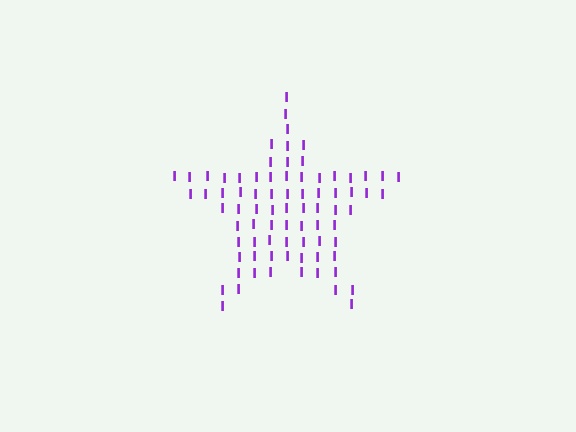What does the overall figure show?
The overall figure shows a star.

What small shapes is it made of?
It is made of small letter I's.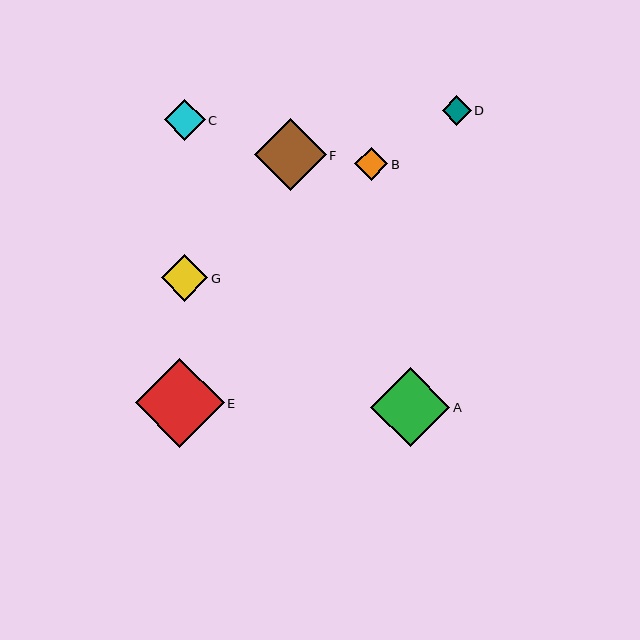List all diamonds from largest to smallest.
From largest to smallest: E, A, F, G, C, B, D.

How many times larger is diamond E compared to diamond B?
Diamond E is approximately 2.7 times the size of diamond B.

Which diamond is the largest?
Diamond E is the largest with a size of approximately 89 pixels.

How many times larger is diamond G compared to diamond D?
Diamond G is approximately 1.6 times the size of diamond D.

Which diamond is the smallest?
Diamond D is the smallest with a size of approximately 29 pixels.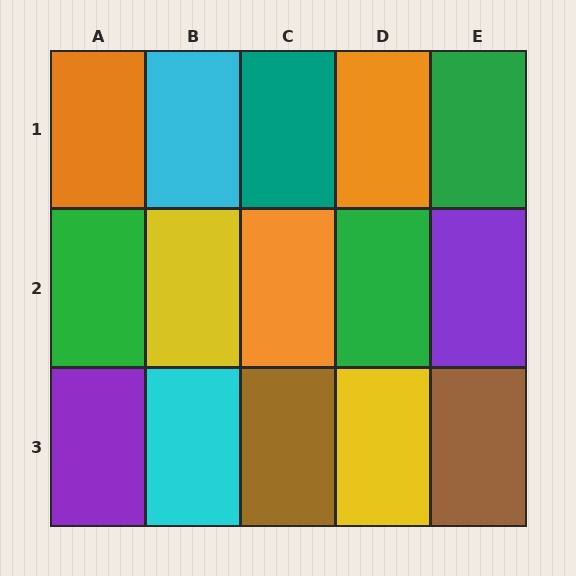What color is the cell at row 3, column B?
Cyan.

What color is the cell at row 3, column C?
Brown.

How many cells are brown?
2 cells are brown.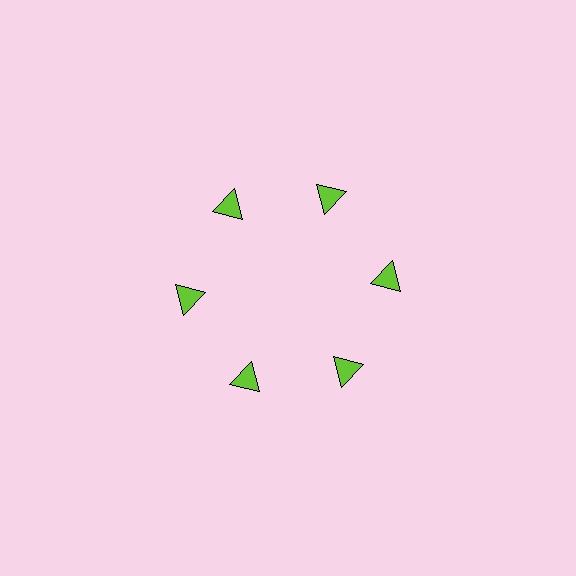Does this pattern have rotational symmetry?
Yes, this pattern has 6-fold rotational symmetry. It looks the same after rotating 60 degrees around the center.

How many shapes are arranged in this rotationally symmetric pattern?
There are 6 shapes, arranged in 6 groups of 1.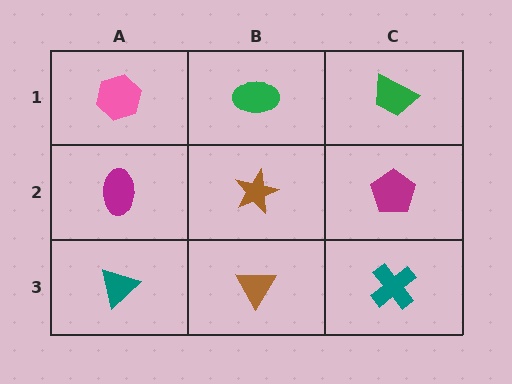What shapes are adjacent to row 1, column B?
A brown star (row 2, column B), a pink hexagon (row 1, column A), a green trapezoid (row 1, column C).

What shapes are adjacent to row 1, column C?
A magenta pentagon (row 2, column C), a green ellipse (row 1, column B).